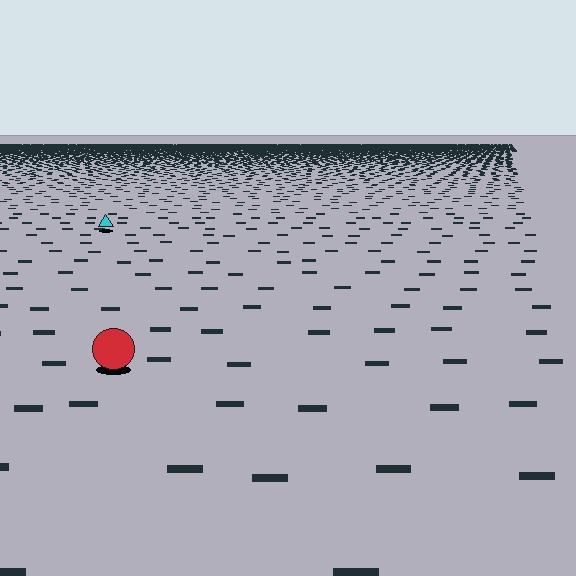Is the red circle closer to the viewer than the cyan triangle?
Yes. The red circle is closer — you can tell from the texture gradient: the ground texture is coarser near it.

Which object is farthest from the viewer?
The cyan triangle is farthest from the viewer. It appears smaller and the ground texture around it is denser.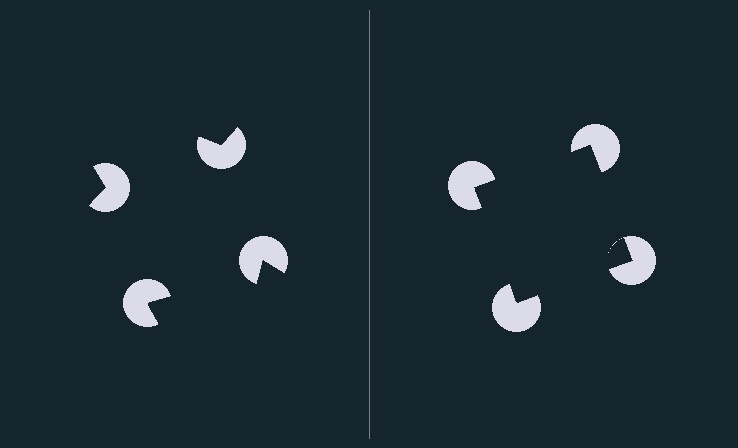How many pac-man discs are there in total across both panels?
8 — 4 on each side.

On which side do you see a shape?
An illusory square appears on the right side. On the left side the wedge cuts are rotated, so no coherent shape forms.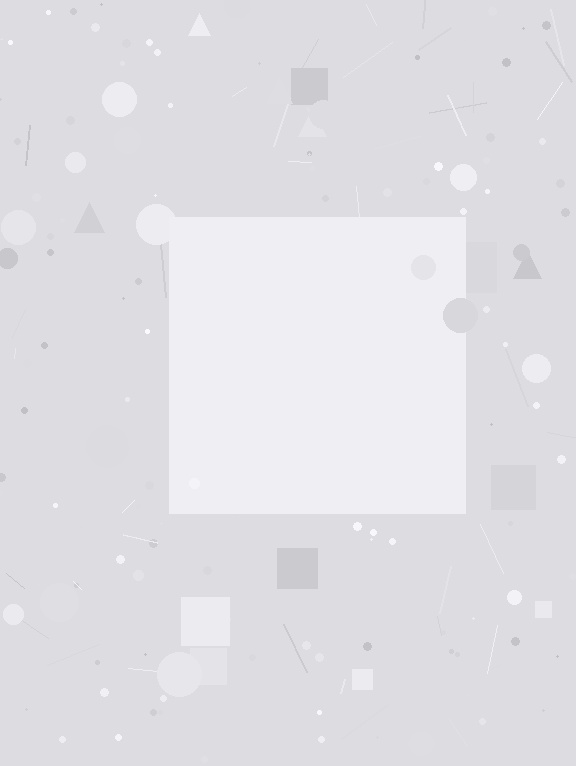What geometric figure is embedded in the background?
A square is embedded in the background.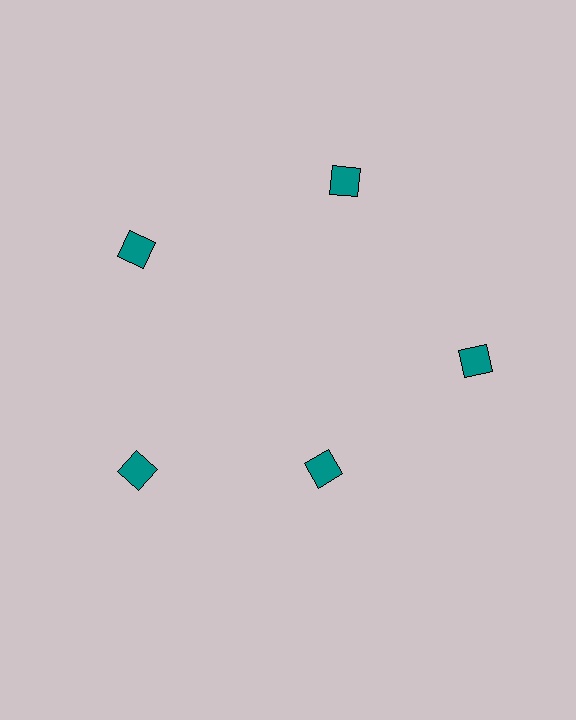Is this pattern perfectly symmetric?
No. The 5 teal diamonds are arranged in a ring, but one element near the 5 o'clock position is pulled inward toward the center, breaking the 5-fold rotational symmetry.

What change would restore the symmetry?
The symmetry would be restored by moving it outward, back onto the ring so that all 5 diamonds sit at equal angles and equal distance from the center.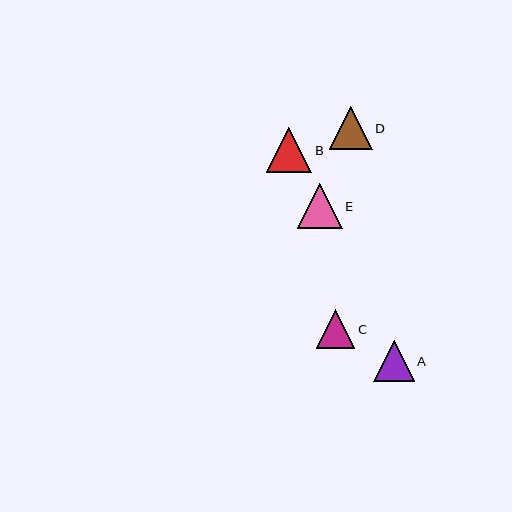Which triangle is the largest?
Triangle B is the largest with a size of approximately 46 pixels.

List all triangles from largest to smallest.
From largest to smallest: B, E, D, A, C.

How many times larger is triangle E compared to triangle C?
Triangle E is approximately 1.2 times the size of triangle C.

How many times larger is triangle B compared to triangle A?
Triangle B is approximately 1.1 times the size of triangle A.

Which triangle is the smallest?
Triangle C is the smallest with a size of approximately 38 pixels.